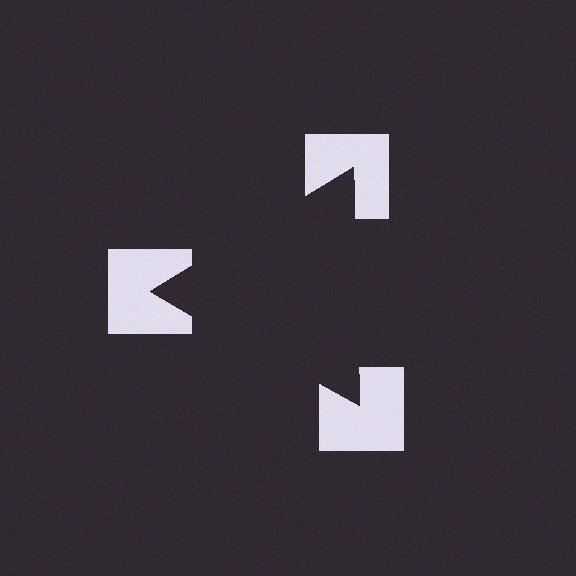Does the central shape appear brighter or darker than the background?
It typically appears slightly darker than the background, even though no actual brightness change is drawn.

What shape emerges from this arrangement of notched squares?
An illusory triangle — its edges are inferred from the aligned wedge cuts in the notched squares, not physically drawn.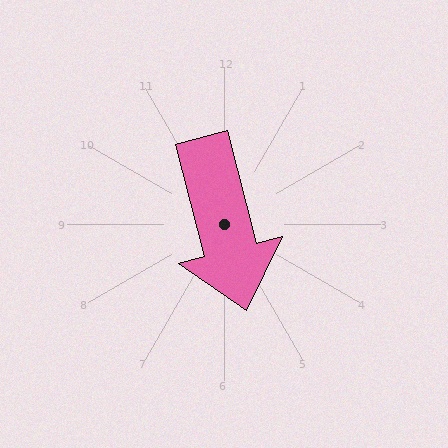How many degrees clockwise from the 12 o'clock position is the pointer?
Approximately 165 degrees.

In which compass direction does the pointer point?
South.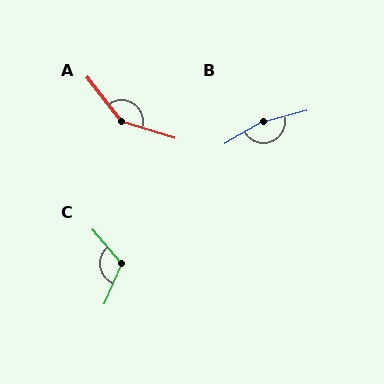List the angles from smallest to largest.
C (117°), A (145°), B (164°).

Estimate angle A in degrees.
Approximately 145 degrees.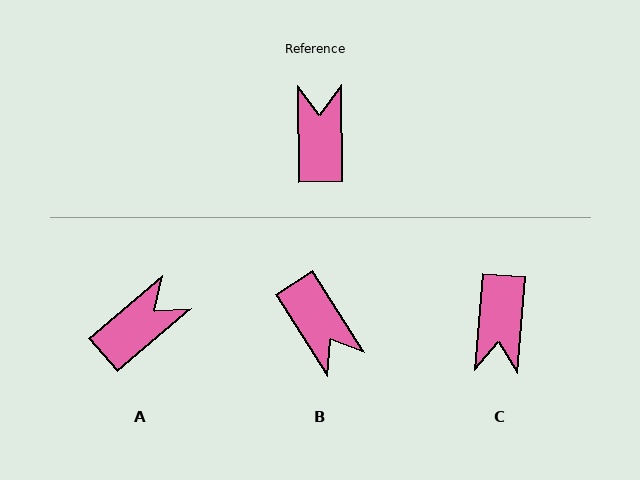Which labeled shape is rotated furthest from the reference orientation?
C, about 175 degrees away.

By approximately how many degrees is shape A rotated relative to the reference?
Approximately 50 degrees clockwise.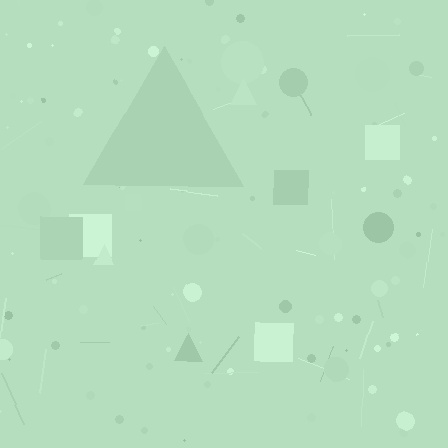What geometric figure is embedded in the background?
A triangle is embedded in the background.